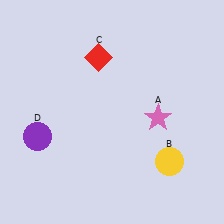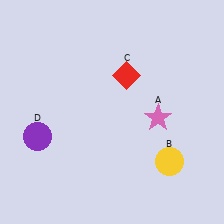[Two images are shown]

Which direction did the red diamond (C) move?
The red diamond (C) moved right.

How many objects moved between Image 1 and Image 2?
1 object moved between the two images.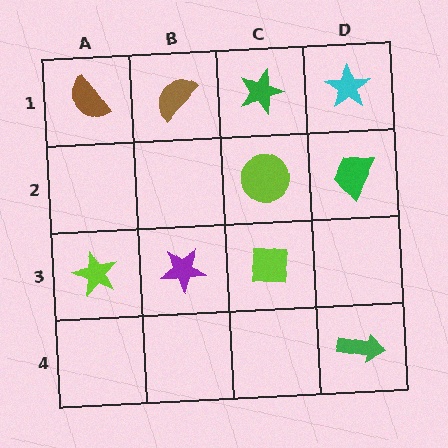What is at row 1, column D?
A cyan star.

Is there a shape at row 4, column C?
No, that cell is empty.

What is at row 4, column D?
A green arrow.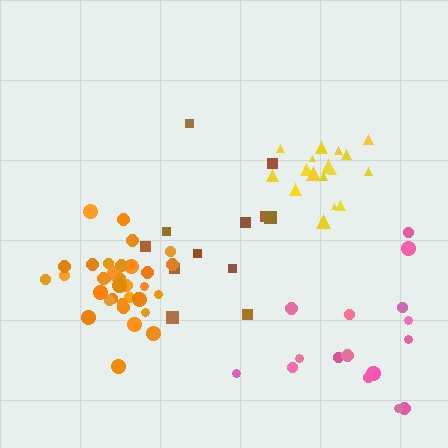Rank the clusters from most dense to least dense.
orange, yellow, brown, pink.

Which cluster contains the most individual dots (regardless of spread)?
Orange (35).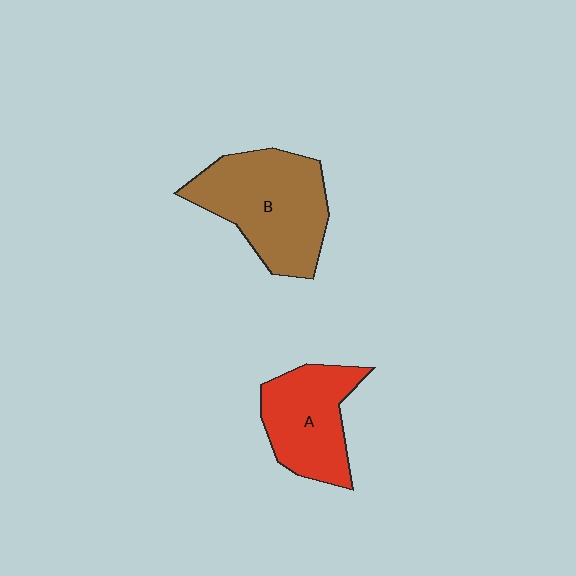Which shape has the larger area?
Shape B (brown).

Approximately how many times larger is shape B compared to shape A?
Approximately 1.4 times.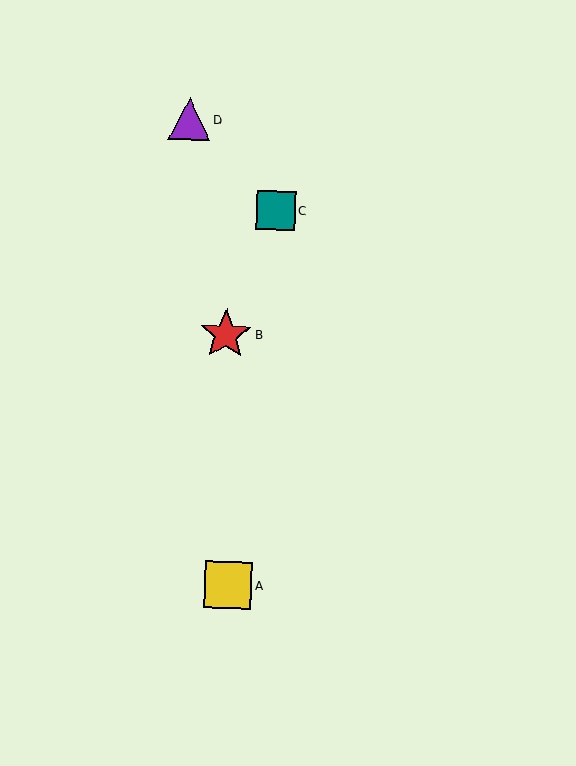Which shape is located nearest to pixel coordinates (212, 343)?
The red star (labeled B) at (226, 334) is nearest to that location.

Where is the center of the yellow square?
The center of the yellow square is at (228, 585).